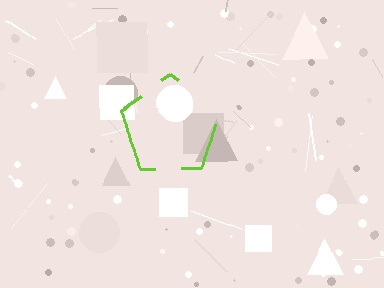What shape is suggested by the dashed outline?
The dashed outline suggests a pentagon.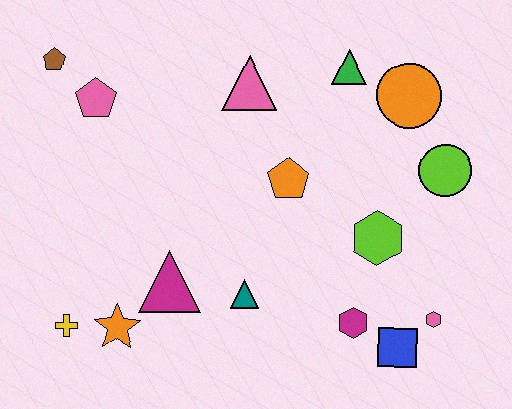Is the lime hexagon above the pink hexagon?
Yes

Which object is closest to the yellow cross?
The orange star is closest to the yellow cross.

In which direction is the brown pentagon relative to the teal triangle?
The brown pentagon is above the teal triangle.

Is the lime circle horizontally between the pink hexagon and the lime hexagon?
No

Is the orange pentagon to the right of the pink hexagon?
No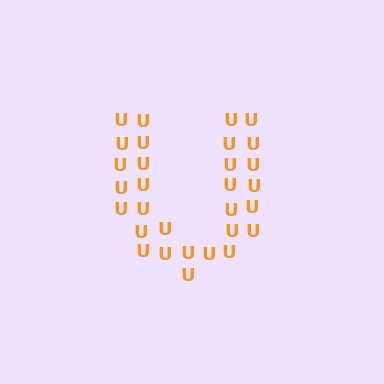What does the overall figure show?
The overall figure shows the letter U.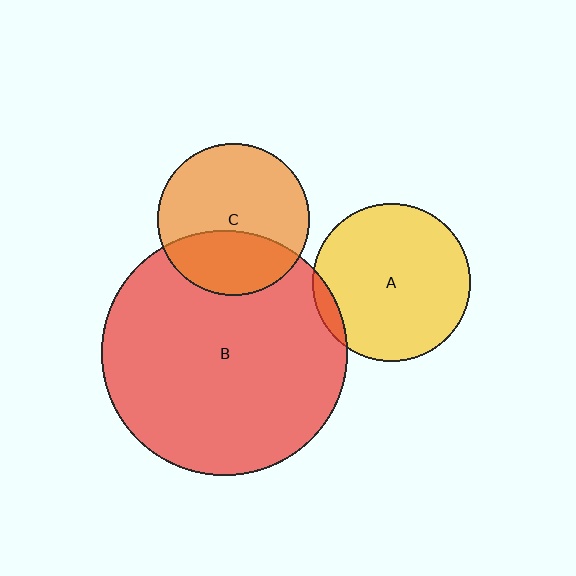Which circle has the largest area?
Circle B (red).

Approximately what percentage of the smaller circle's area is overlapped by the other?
Approximately 35%.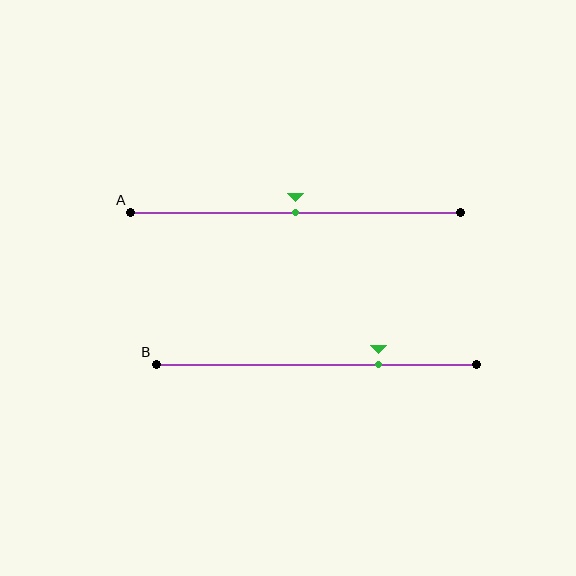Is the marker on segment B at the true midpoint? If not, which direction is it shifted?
No, the marker on segment B is shifted to the right by about 19% of the segment length.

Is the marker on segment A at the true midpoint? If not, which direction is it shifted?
Yes, the marker on segment A is at the true midpoint.